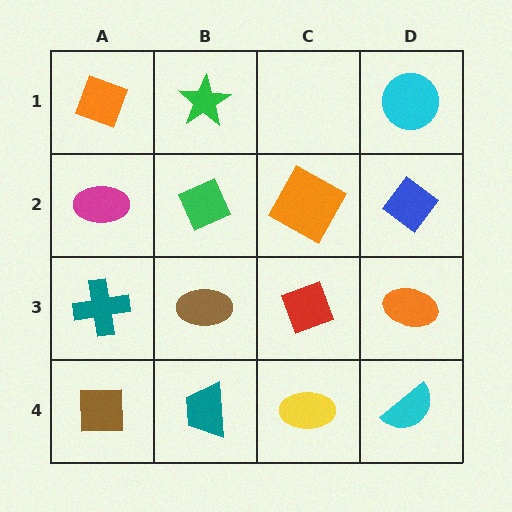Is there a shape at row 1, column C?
No, that cell is empty.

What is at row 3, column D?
An orange ellipse.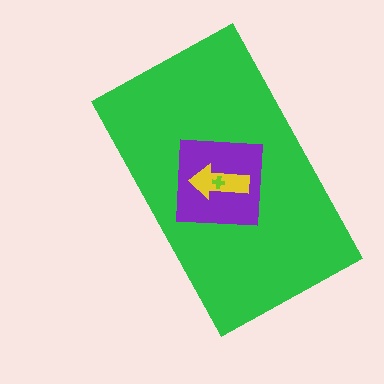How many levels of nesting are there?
4.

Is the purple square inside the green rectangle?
Yes.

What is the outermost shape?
The green rectangle.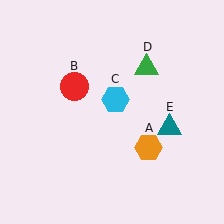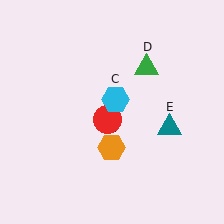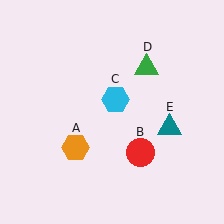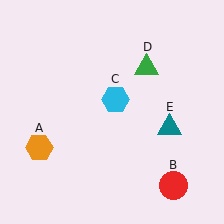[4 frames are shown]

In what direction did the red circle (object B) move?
The red circle (object B) moved down and to the right.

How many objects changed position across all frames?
2 objects changed position: orange hexagon (object A), red circle (object B).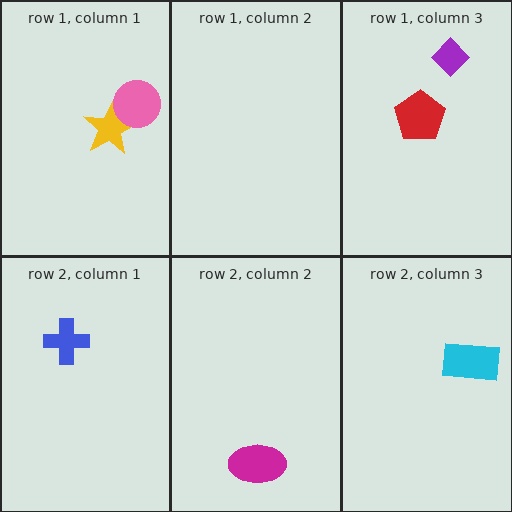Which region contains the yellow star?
The row 1, column 1 region.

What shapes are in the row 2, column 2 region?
The magenta ellipse.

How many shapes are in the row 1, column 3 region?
2.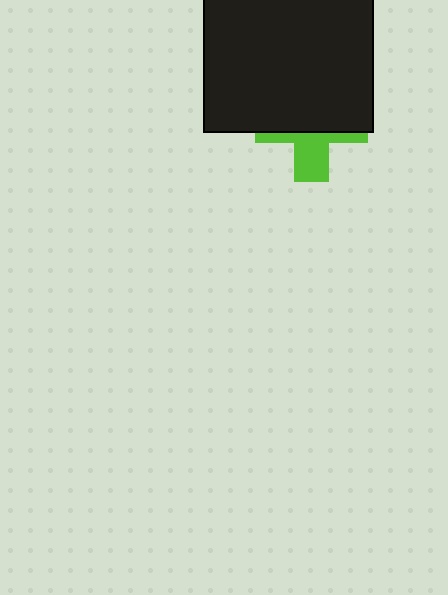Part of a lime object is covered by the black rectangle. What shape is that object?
It is a cross.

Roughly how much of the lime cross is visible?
A small part of it is visible (roughly 36%).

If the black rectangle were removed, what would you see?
You would see the complete lime cross.